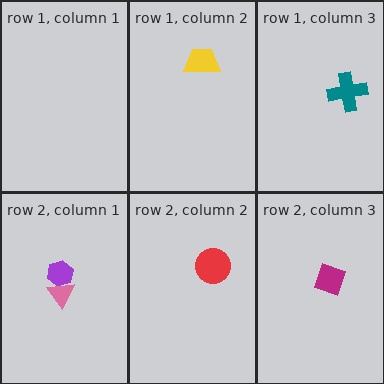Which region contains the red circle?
The row 2, column 2 region.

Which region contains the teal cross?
The row 1, column 3 region.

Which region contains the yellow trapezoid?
The row 1, column 2 region.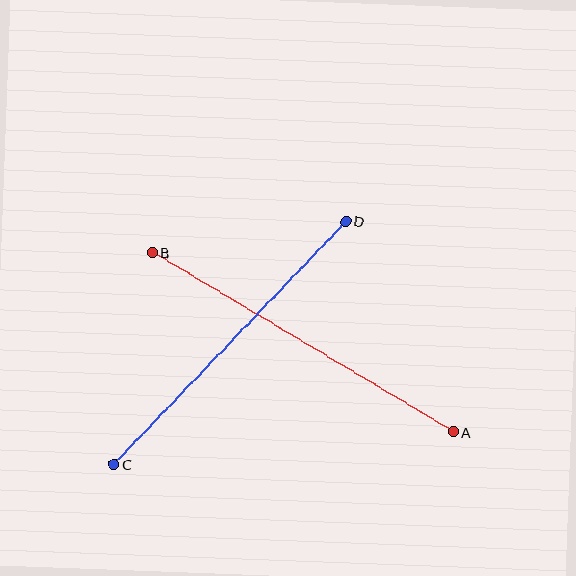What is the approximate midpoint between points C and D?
The midpoint is at approximately (230, 343) pixels.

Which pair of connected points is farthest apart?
Points A and B are farthest apart.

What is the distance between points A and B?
The distance is approximately 350 pixels.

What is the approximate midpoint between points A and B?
The midpoint is at approximately (303, 343) pixels.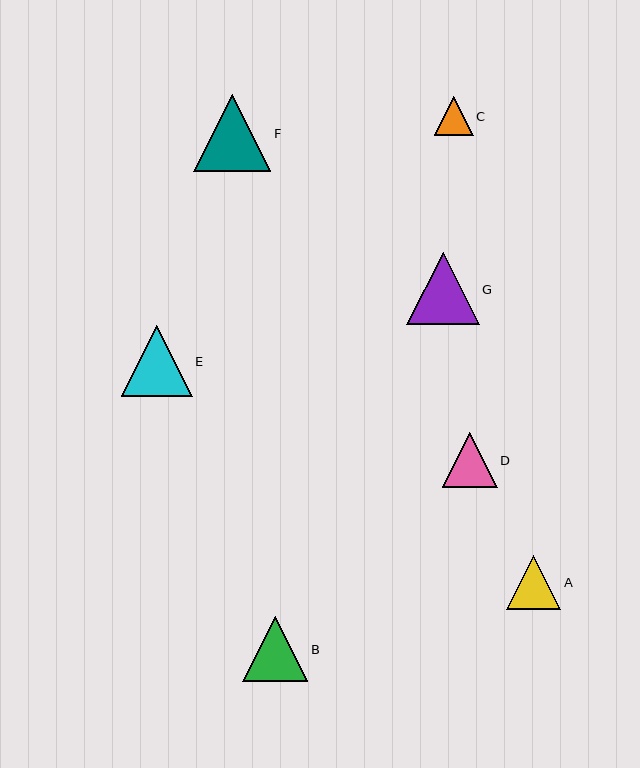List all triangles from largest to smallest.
From largest to smallest: F, G, E, B, D, A, C.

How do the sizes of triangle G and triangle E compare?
Triangle G and triangle E are approximately the same size.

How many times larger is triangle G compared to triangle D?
Triangle G is approximately 1.3 times the size of triangle D.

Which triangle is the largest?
Triangle F is the largest with a size of approximately 77 pixels.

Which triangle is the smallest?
Triangle C is the smallest with a size of approximately 38 pixels.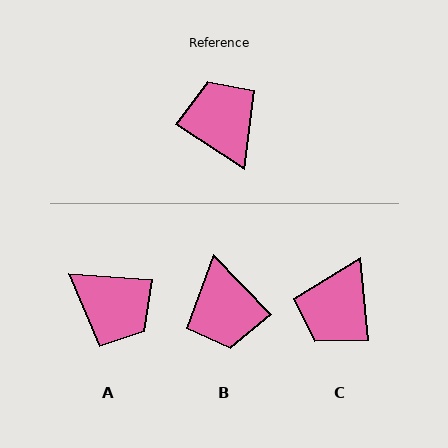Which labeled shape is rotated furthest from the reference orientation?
B, about 167 degrees away.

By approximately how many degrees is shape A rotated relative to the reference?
Approximately 151 degrees clockwise.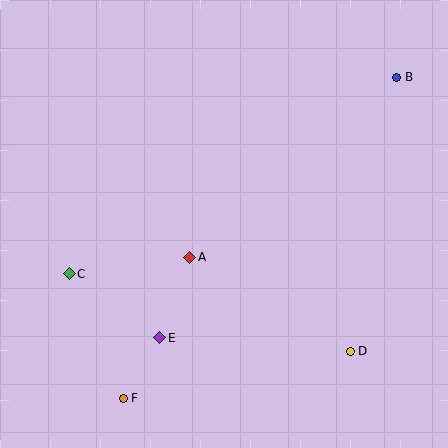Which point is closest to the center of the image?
Point A at (190, 257) is closest to the center.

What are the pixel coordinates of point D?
Point D is at (350, 351).